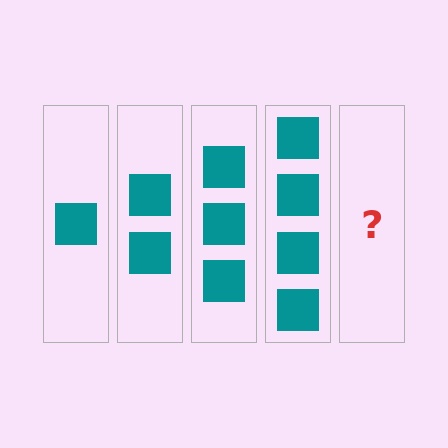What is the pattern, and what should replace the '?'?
The pattern is that each step adds one more square. The '?' should be 5 squares.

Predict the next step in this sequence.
The next step is 5 squares.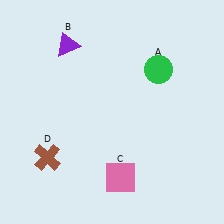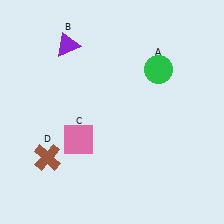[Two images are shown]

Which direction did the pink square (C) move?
The pink square (C) moved left.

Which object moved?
The pink square (C) moved left.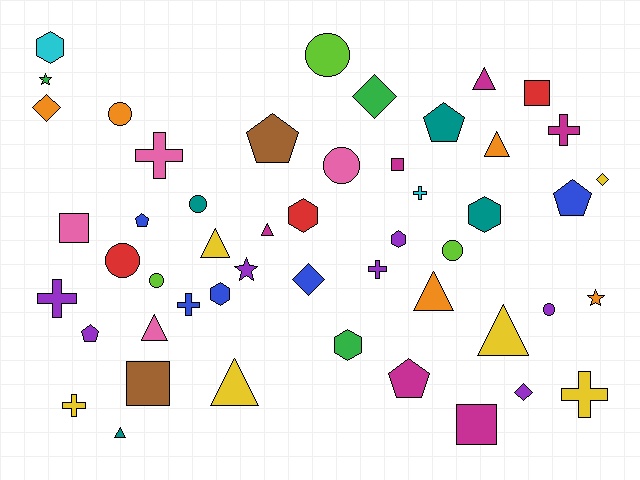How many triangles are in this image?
There are 9 triangles.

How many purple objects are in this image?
There are 7 purple objects.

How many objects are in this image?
There are 50 objects.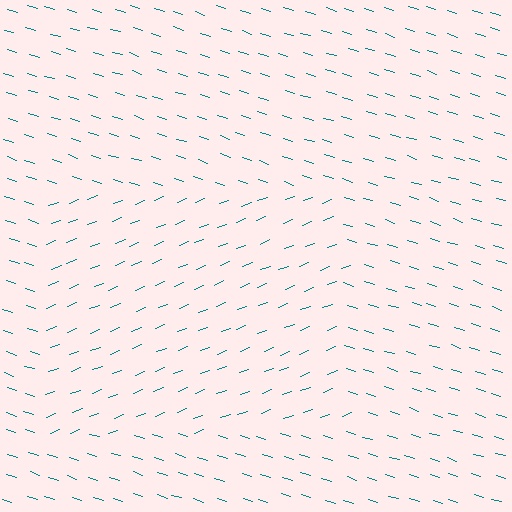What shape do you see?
I see a rectangle.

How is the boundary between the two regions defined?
The boundary is defined purely by a change in line orientation (approximately 39 degrees difference). All lines are the same color and thickness.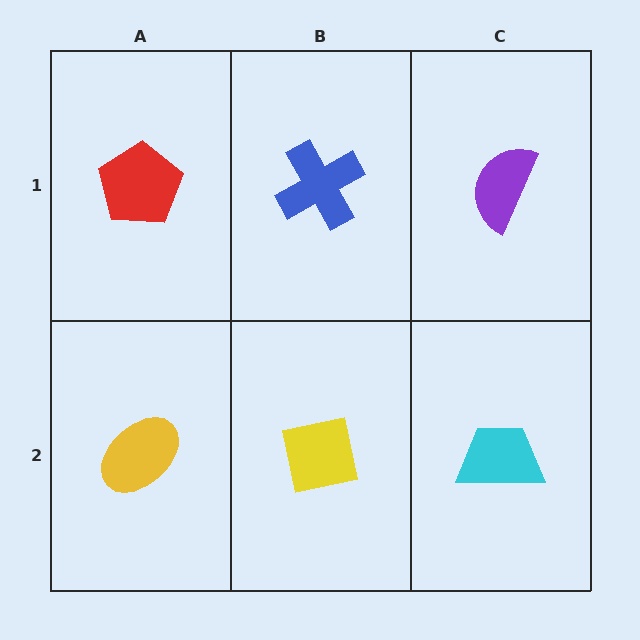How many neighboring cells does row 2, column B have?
3.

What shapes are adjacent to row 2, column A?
A red pentagon (row 1, column A), a yellow square (row 2, column B).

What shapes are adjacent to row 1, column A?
A yellow ellipse (row 2, column A), a blue cross (row 1, column B).